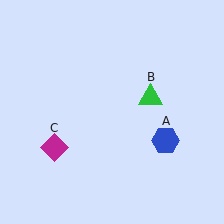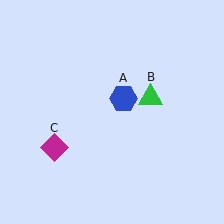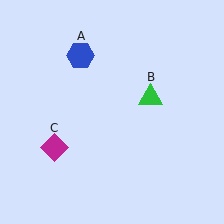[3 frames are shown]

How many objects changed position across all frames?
1 object changed position: blue hexagon (object A).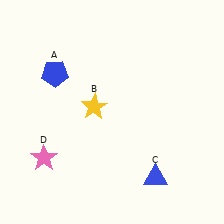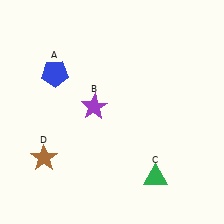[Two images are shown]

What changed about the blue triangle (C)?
In Image 1, C is blue. In Image 2, it changed to green.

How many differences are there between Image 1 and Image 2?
There are 3 differences between the two images.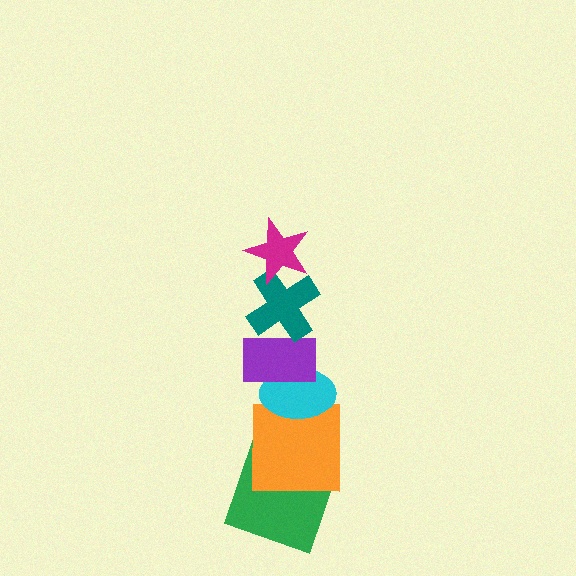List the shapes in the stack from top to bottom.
From top to bottom: the magenta star, the teal cross, the purple rectangle, the cyan ellipse, the orange square, the green square.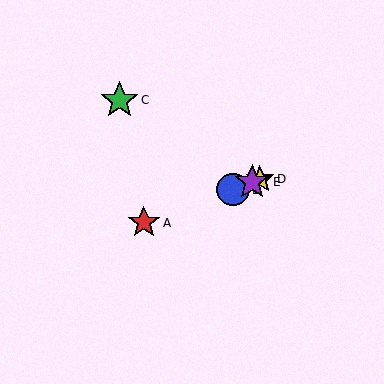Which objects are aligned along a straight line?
Objects A, B, D, E are aligned along a straight line.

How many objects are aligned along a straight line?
4 objects (A, B, D, E) are aligned along a straight line.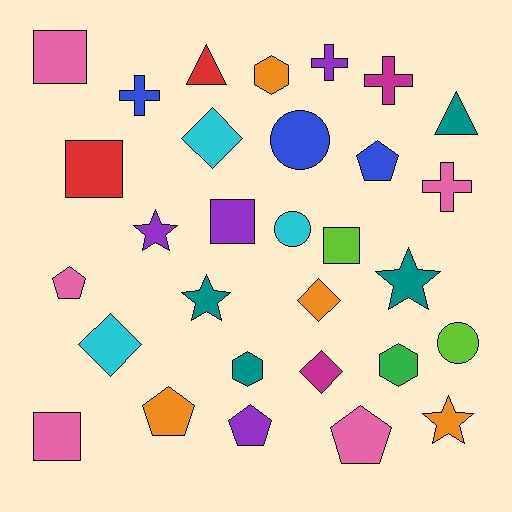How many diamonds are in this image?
There are 4 diamonds.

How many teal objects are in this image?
There are 4 teal objects.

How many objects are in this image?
There are 30 objects.